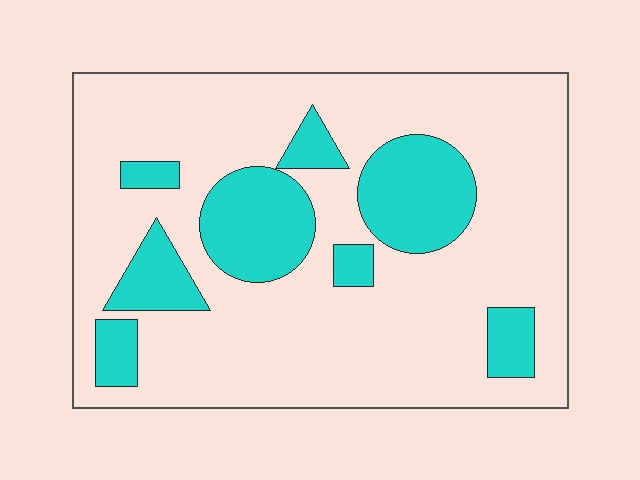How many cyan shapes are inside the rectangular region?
8.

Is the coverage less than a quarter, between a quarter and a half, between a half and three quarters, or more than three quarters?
Less than a quarter.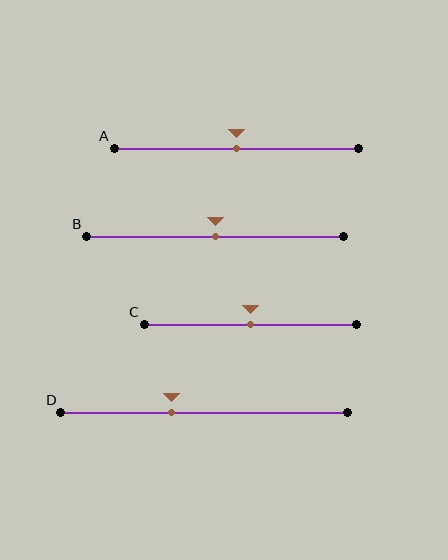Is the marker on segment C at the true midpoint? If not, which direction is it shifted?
Yes, the marker on segment C is at the true midpoint.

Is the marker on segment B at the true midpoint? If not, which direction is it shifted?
Yes, the marker on segment B is at the true midpoint.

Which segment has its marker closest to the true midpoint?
Segment A has its marker closest to the true midpoint.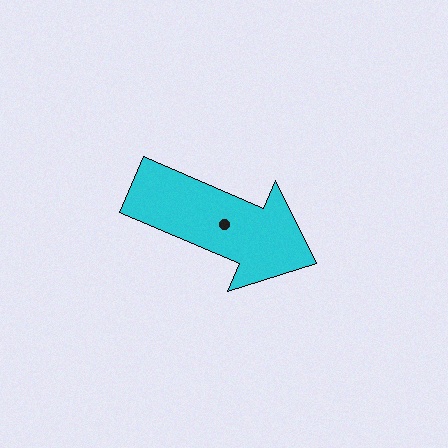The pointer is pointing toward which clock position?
Roughly 4 o'clock.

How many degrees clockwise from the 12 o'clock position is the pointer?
Approximately 113 degrees.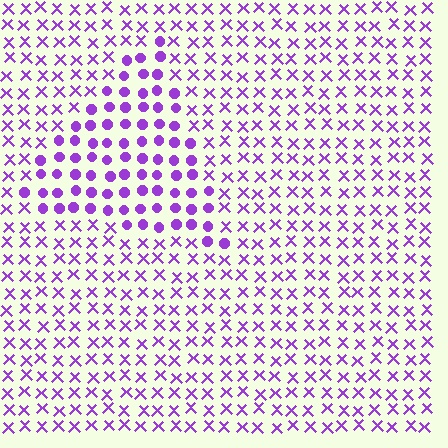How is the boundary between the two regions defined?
The boundary is defined by a change in element shape: circles inside vs. X marks outside. All elements share the same color and spacing.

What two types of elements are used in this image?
The image uses circles inside the triangle region and X marks outside it.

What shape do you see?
I see a triangle.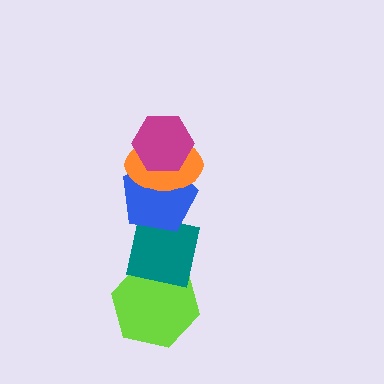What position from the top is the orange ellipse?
The orange ellipse is 2nd from the top.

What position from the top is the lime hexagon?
The lime hexagon is 5th from the top.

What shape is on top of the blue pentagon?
The orange ellipse is on top of the blue pentagon.